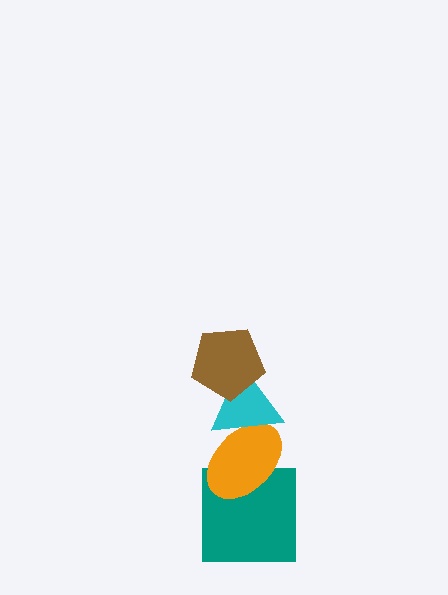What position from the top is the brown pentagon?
The brown pentagon is 1st from the top.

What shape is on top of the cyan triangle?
The brown pentagon is on top of the cyan triangle.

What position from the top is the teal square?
The teal square is 4th from the top.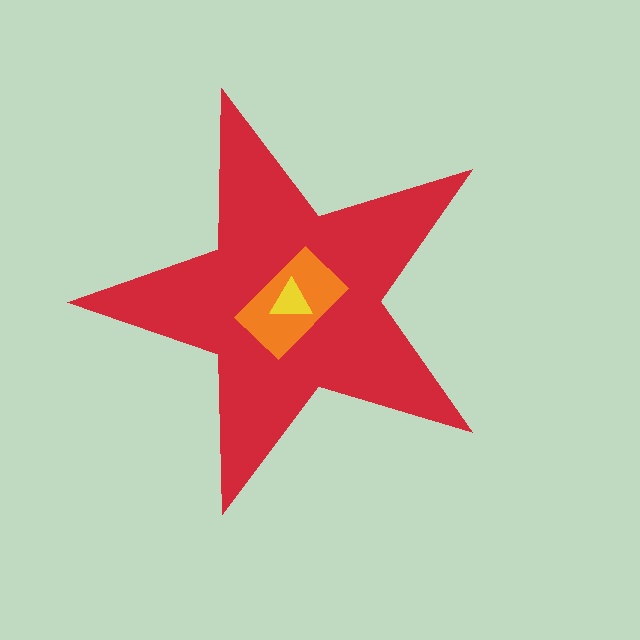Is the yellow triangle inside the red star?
Yes.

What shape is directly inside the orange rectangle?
The yellow triangle.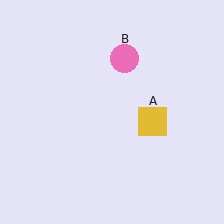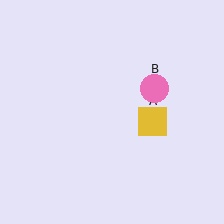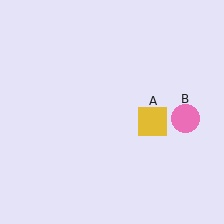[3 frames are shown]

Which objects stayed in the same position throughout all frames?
Yellow square (object A) remained stationary.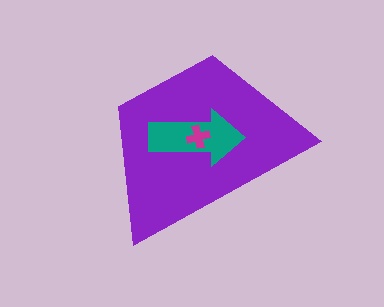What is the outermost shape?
The purple trapezoid.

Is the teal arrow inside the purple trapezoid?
Yes.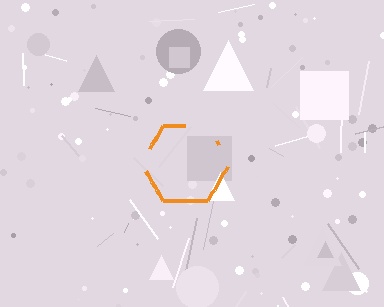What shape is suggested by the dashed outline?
The dashed outline suggests a hexagon.